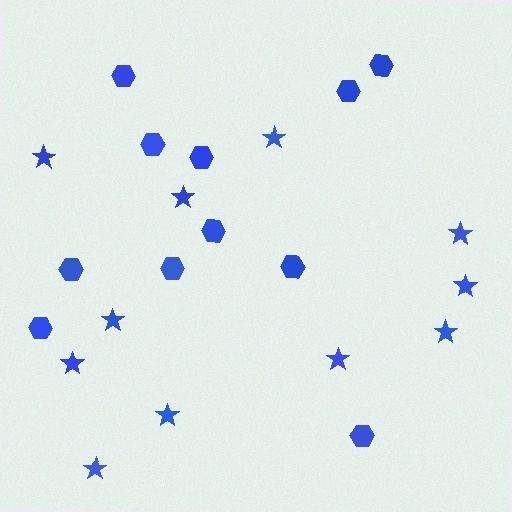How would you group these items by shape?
There are 2 groups: one group of stars (11) and one group of hexagons (11).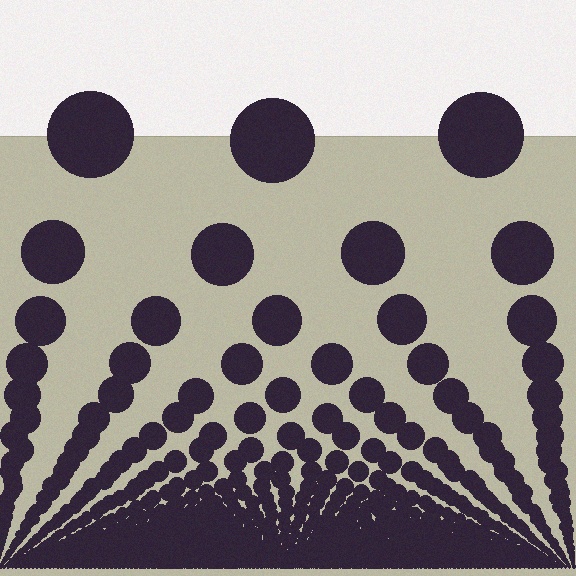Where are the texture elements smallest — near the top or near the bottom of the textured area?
Near the bottom.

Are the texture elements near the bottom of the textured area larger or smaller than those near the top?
Smaller. The gradient is inverted — elements near the bottom are smaller and denser.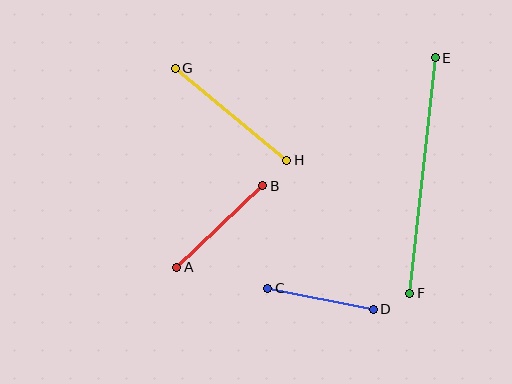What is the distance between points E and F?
The distance is approximately 237 pixels.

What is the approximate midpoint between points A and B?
The midpoint is at approximately (220, 227) pixels.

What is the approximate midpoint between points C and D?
The midpoint is at approximately (320, 299) pixels.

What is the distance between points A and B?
The distance is approximately 118 pixels.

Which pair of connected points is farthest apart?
Points E and F are farthest apart.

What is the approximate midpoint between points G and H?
The midpoint is at approximately (231, 114) pixels.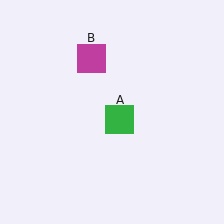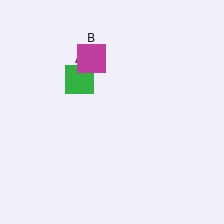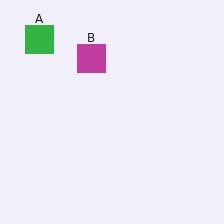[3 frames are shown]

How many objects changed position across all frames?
1 object changed position: green square (object A).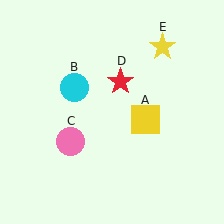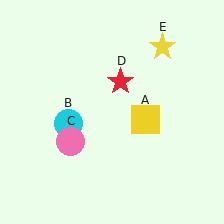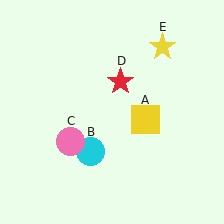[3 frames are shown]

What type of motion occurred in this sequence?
The cyan circle (object B) rotated counterclockwise around the center of the scene.